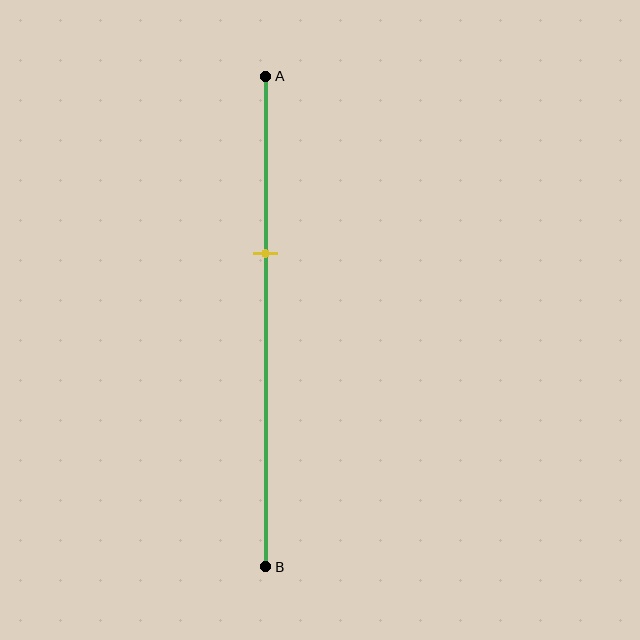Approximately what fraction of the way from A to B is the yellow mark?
The yellow mark is approximately 35% of the way from A to B.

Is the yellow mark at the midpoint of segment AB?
No, the mark is at about 35% from A, not at the 50% midpoint.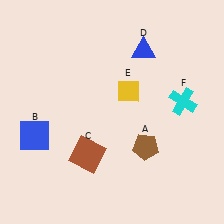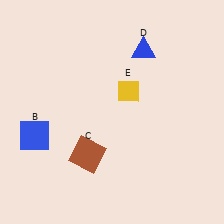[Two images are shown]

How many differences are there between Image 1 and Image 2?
There are 2 differences between the two images.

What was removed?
The brown pentagon (A), the cyan cross (F) were removed in Image 2.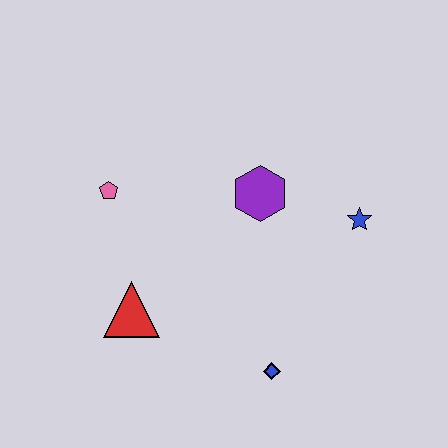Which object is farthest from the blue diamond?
The pink pentagon is farthest from the blue diamond.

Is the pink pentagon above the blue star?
Yes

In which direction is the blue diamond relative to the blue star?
The blue diamond is below the blue star.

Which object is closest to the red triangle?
The pink pentagon is closest to the red triangle.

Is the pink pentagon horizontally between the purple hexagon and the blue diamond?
No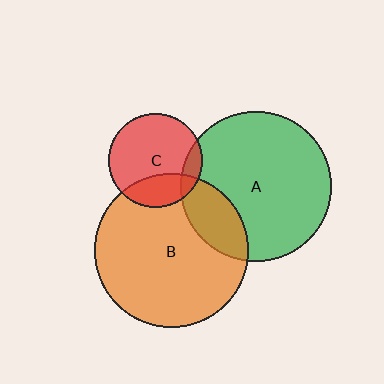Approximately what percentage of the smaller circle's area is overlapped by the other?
Approximately 20%.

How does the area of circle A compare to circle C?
Approximately 2.6 times.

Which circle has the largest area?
Circle B (orange).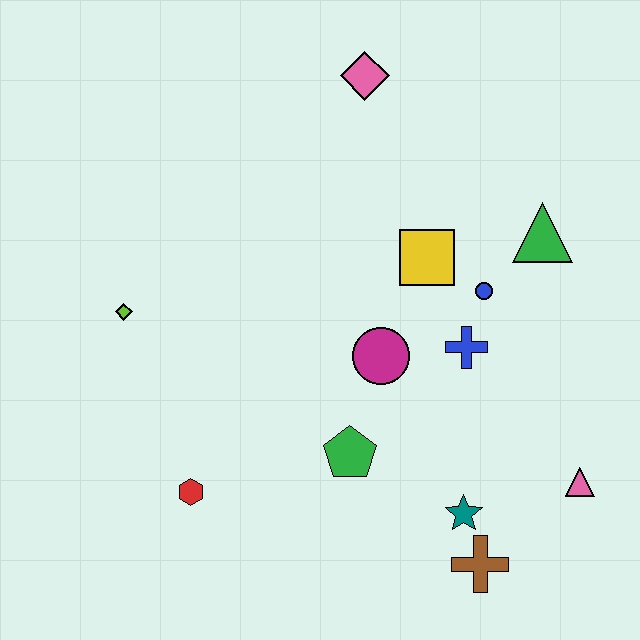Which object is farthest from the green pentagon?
The pink diamond is farthest from the green pentagon.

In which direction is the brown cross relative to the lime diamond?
The brown cross is to the right of the lime diamond.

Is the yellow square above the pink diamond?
No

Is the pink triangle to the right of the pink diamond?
Yes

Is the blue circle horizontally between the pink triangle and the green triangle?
No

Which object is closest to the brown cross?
The teal star is closest to the brown cross.